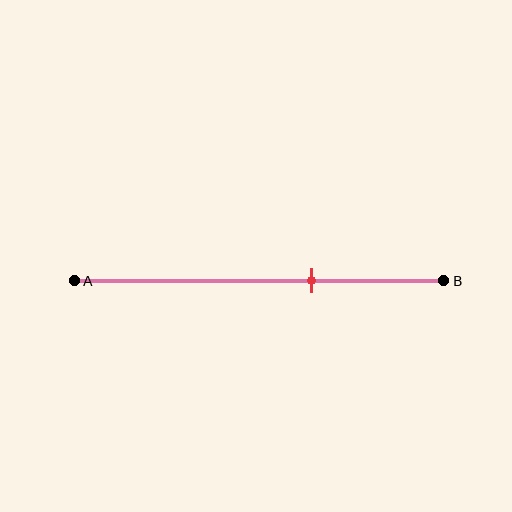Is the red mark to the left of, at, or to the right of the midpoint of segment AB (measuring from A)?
The red mark is to the right of the midpoint of segment AB.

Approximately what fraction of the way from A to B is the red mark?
The red mark is approximately 65% of the way from A to B.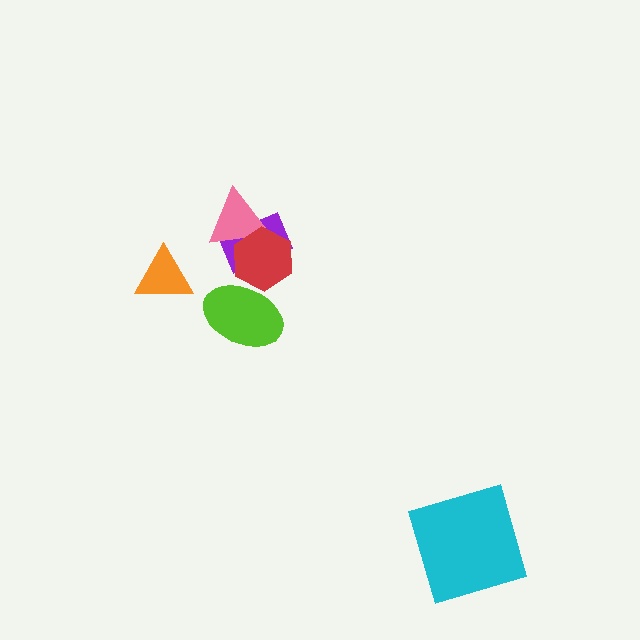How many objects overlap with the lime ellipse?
1 object overlaps with the lime ellipse.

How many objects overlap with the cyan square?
0 objects overlap with the cyan square.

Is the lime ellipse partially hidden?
Yes, it is partially covered by another shape.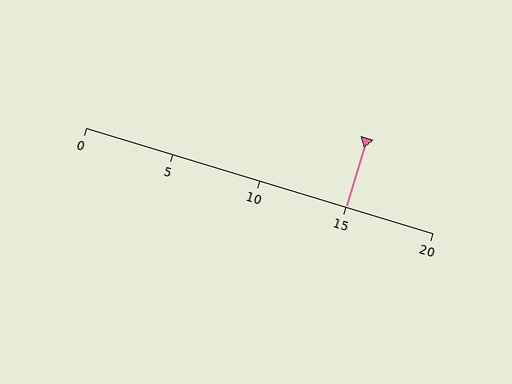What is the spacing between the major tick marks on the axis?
The major ticks are spaced 5 apart.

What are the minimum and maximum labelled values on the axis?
The axis runs from 0 to 20.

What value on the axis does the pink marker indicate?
The marker indicates approximately 15.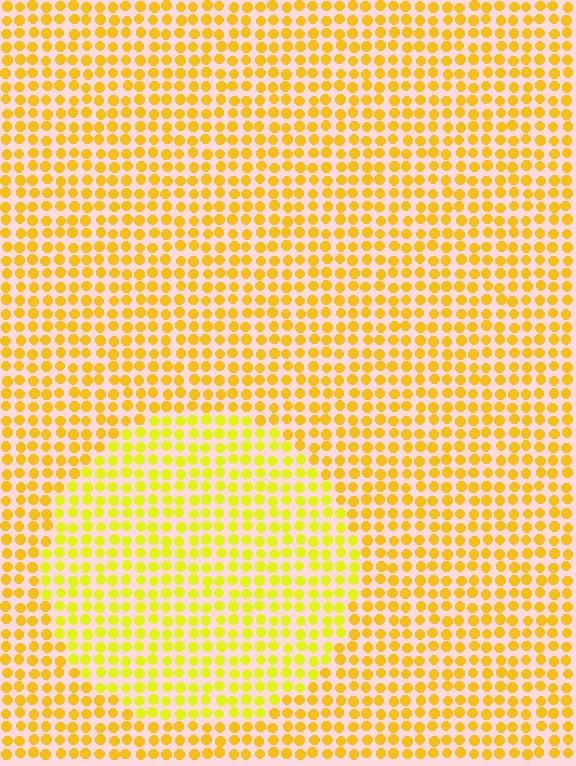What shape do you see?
I see a circle.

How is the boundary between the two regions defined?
The boundary is defined purely by a slight shift in hue (about 20 degrees). Spacing, size, and orientation are identical on both sides.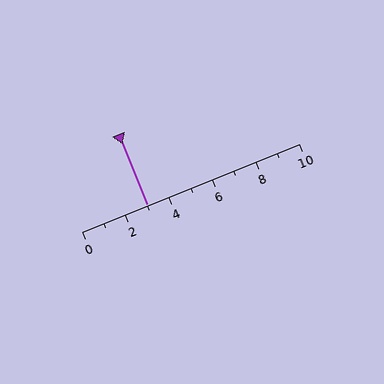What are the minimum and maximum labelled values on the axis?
The axis runs from 0 to 10.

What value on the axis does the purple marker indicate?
The marker indicates approximately 3.